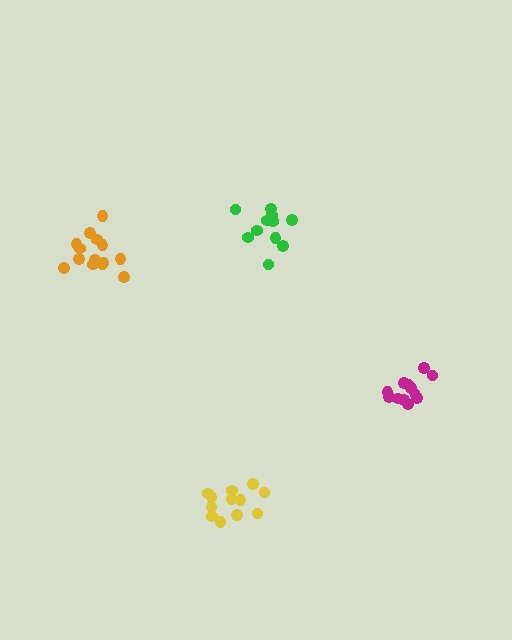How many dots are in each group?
Group 1: 12 dots, Group 2: 14 dots, Group 3: 12 dots, Group 4: 11 dots (49 total).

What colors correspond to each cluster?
The clusters are colored: yellow, orange, magenta, green.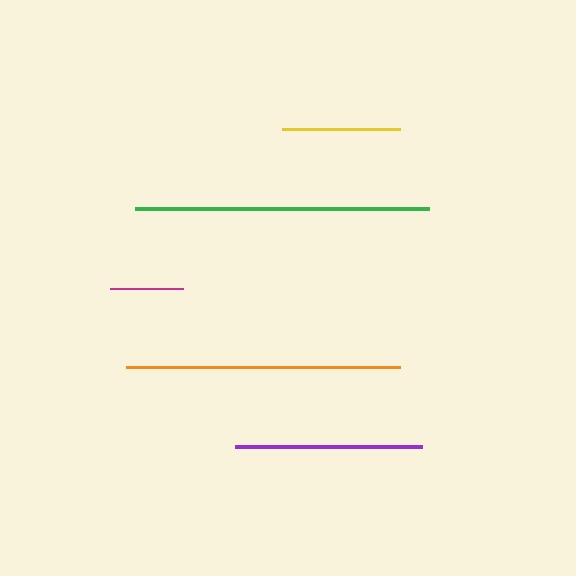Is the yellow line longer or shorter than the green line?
The green line is longer than the yellow line.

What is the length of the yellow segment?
The yellow segment is approximately 118 pixels long.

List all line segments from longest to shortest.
From longest to shortest: green, orange, purple, yellow, magenta.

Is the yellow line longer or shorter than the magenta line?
The yellow line is longer than the magenta line.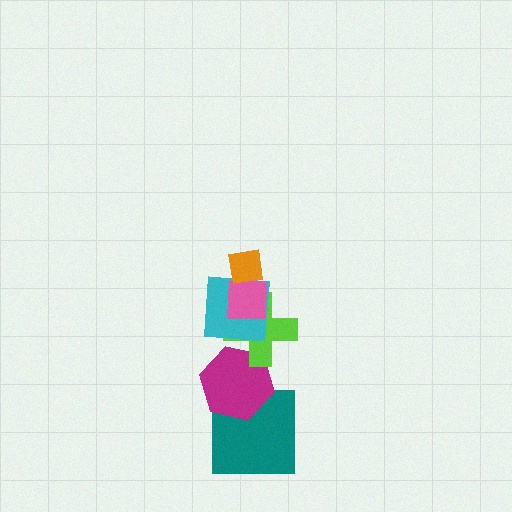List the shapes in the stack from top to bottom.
From top to bottom: the orange square, the pink square, the cyan square, the lime cross, the magenta hexagon, the teal square.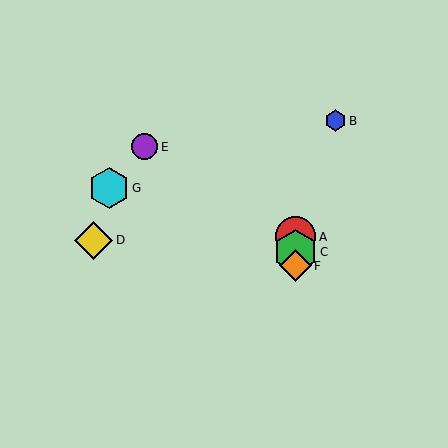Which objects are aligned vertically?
Objects A, C, F are aligned vertically.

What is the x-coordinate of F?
Object F is at x≈295.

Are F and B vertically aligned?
No, F is at x≈295 and B is at x≈336.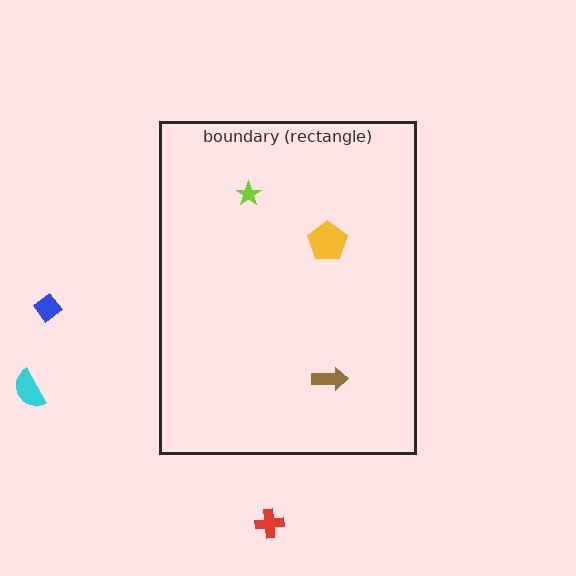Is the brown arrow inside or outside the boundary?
Inside.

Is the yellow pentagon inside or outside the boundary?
Inside.